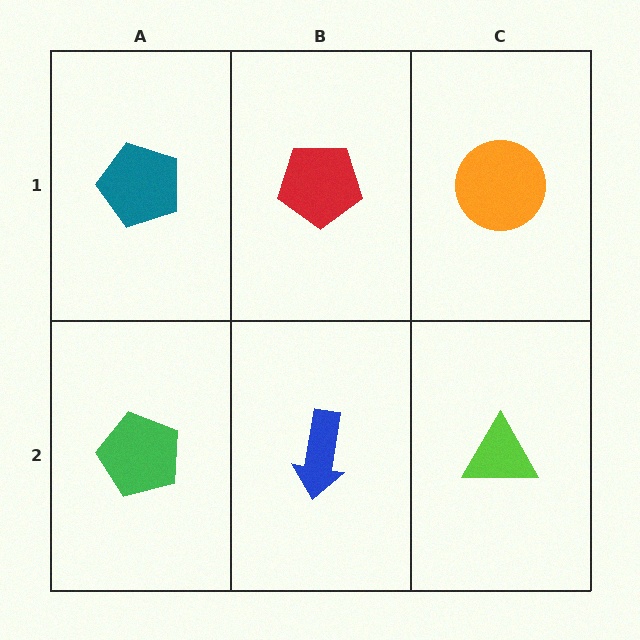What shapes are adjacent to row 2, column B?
A red pentagon (row 1, column B), a green pentagon (row 2, column A), a lime triangle (row 2, column C).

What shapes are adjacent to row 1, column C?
A lime triangle (row 2, column C), a red pentagon (row 1, column B).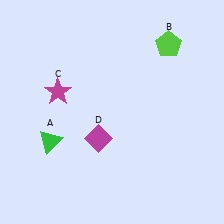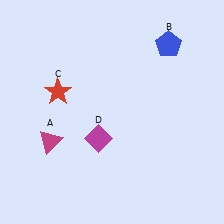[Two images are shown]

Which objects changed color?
A changed from green to magenta. B changed from lime to blue. C changed from magenta to red.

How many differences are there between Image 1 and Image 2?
There are 3 differences between the two images.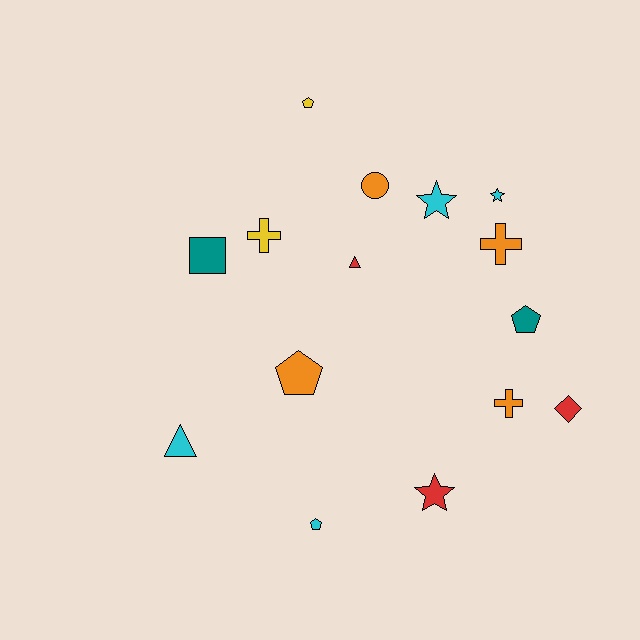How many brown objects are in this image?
There are no brown objects.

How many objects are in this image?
There are 15 objects.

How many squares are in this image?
There is 1 square.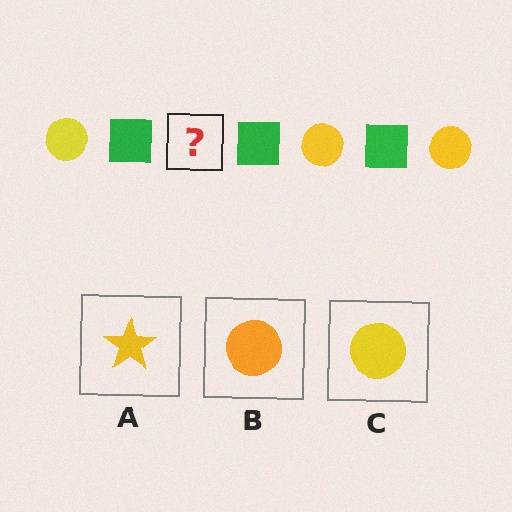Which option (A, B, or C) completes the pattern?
C.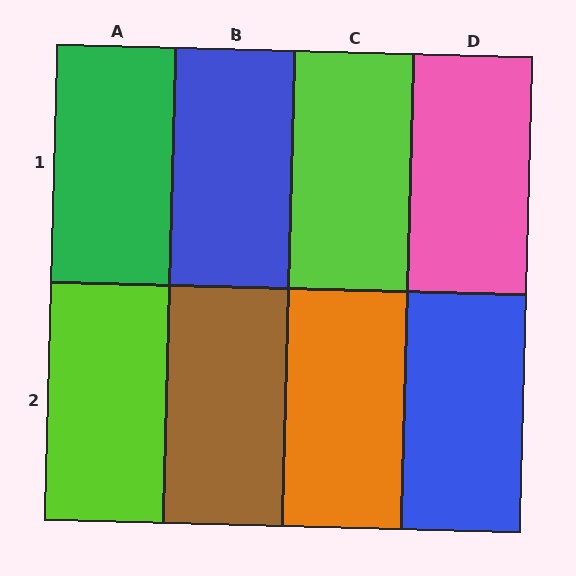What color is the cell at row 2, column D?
Blue.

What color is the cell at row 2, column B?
Brown.